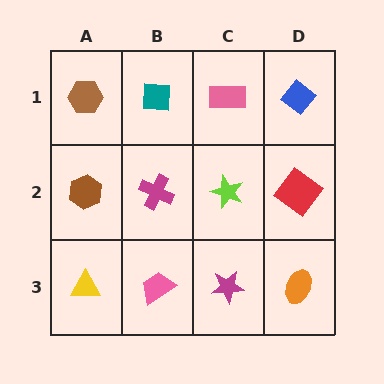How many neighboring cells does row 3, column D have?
2.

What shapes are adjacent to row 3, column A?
A brown hexagon (row 2, column A), a pink trapezoid (row 3, column B).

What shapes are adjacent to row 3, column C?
A lime star (row 2, column C), a pink trapezoid (row 3, column B), an orange ellipse (row 3, column D).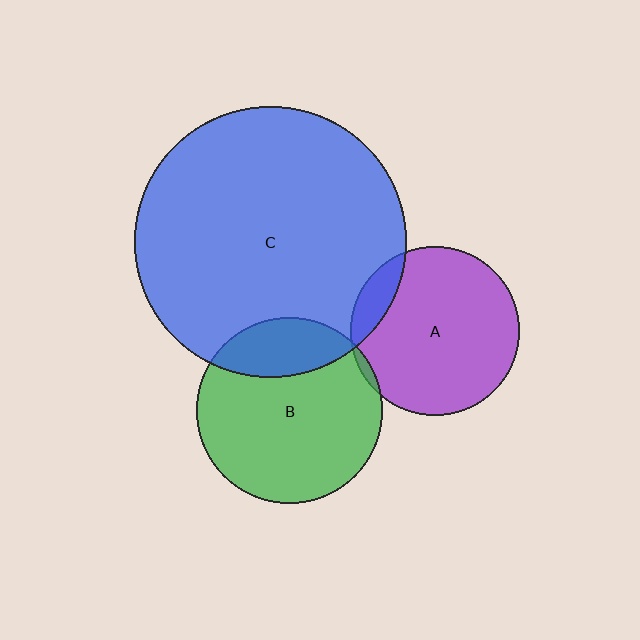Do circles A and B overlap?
Yes.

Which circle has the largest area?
Circle C (blue).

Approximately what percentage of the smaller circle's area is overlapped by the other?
Approximately 5%.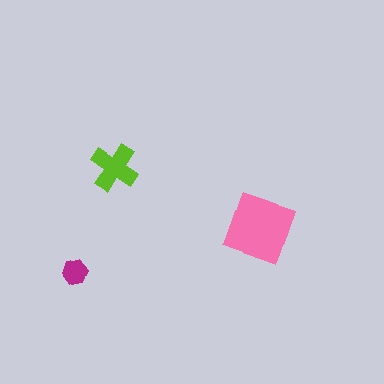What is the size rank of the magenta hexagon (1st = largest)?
3rd.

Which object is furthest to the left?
The magenta hexagon is leftmost.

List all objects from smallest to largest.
The magenta hexagon, the lime cross, the pink square.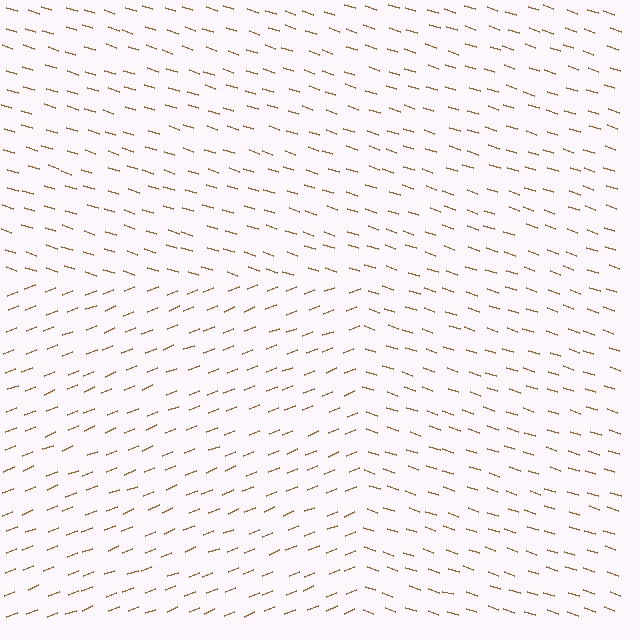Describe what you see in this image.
The image is filled with small brown line segments. A rectangle region in the image has lines oriented differently from the surrounding lines, creating a visible texture boundary.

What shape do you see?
I see a rectangle.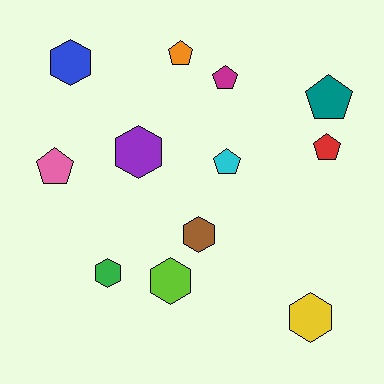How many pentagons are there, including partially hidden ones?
There are 6 pentagons.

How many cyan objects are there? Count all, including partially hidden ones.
There is 1 cyan object.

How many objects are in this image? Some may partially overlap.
There are 12 objects.